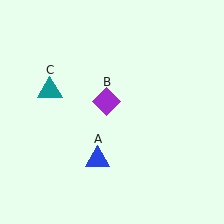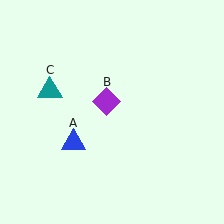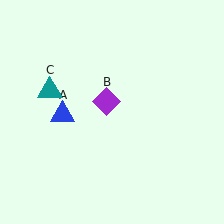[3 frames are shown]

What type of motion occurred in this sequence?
The blue triangle (object A) rotated clockwise around the center of the scene.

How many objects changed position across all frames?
1 object changed position: blue triangle (object A).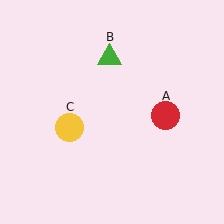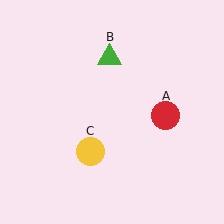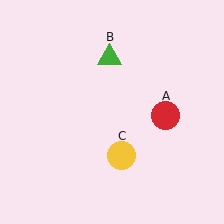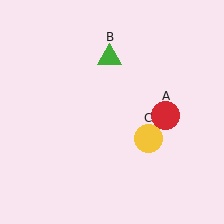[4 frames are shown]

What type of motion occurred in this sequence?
The yellow circle (object C) rotated counterclockwise around the center of the scene.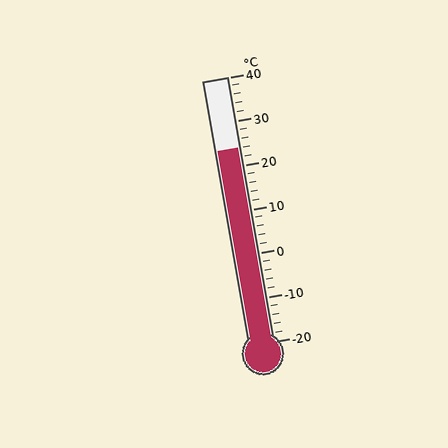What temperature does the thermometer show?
The thermometer shows approximately 24°C.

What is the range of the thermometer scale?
The thermometer scale ranges from -20°C to 40°C.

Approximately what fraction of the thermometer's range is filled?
The thermometer is filled to approximately 75% of its range.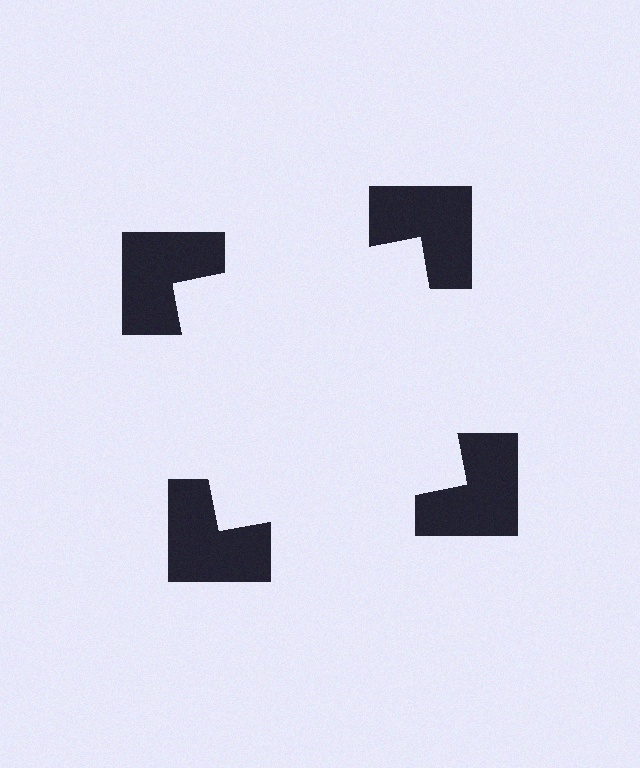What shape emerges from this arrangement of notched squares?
An illusory square — its edges are inferred from the aligned wedge cuts in the notched squares, not physically drawn.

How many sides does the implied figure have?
4 sides.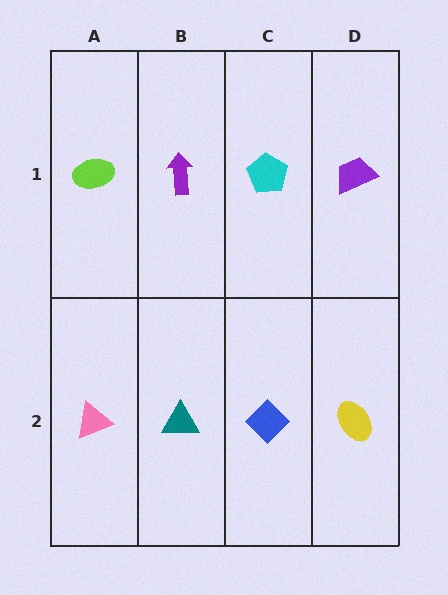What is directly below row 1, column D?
A yellow ellipse.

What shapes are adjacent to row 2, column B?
A purple arrow (row 1, column B), a pink triangle (row 2, column A), a blue diamond (row 2, column C).